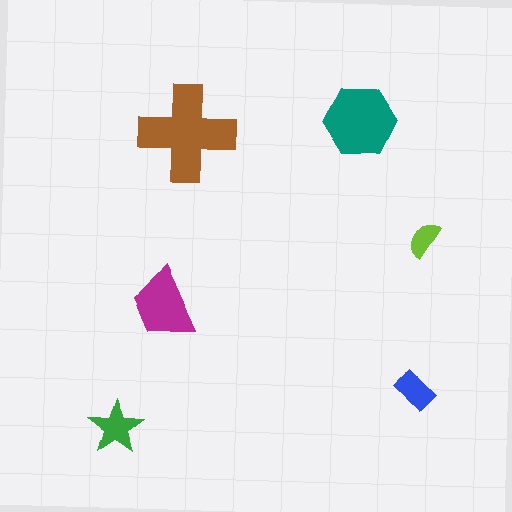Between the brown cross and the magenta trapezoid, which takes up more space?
The brown cross.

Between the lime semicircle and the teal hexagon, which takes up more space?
The teal hexagon.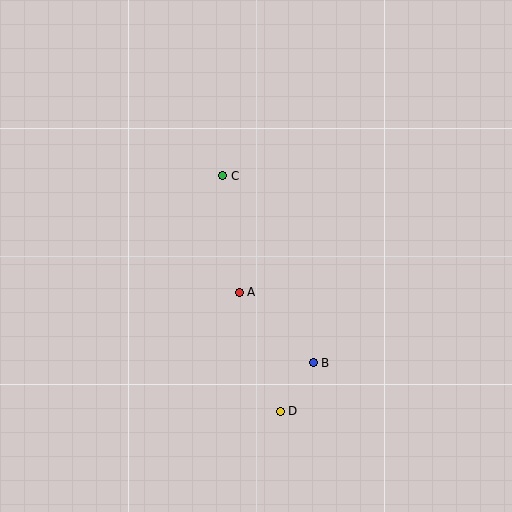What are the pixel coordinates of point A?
Point A is at (239, 292).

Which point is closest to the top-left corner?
Point C is closest to the top-left corner.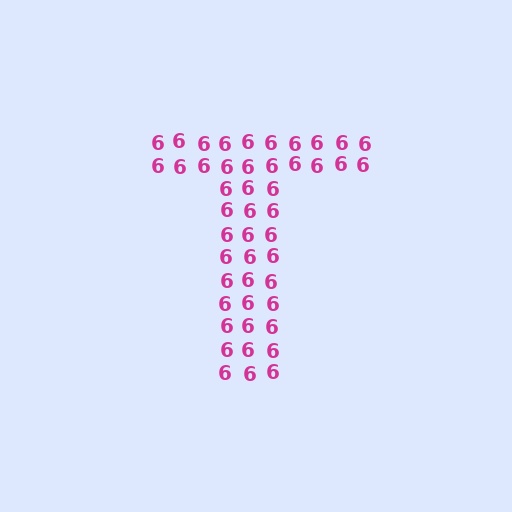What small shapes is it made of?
It is made of small digit 6's.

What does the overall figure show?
The overall figure shows the letter T.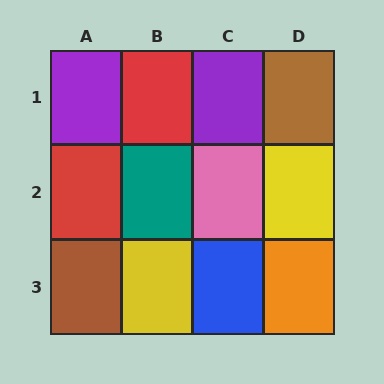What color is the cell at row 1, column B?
Red.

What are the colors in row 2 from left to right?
Red, teal, pink, yellow.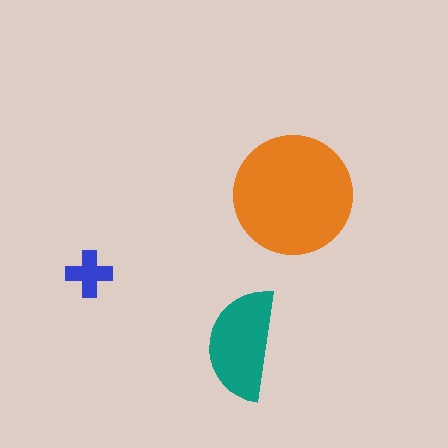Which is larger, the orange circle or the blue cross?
The orange circle.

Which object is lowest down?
The teal semicircle is bottommost.